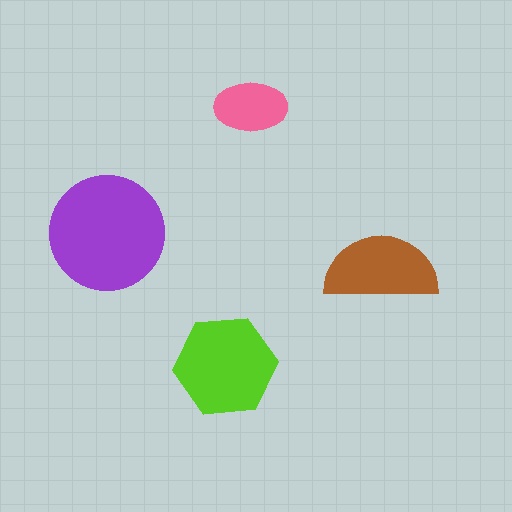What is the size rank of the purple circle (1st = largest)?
1st.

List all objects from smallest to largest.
The pink ellipse, the brown semicircle, the lime hexagon, the purple circle.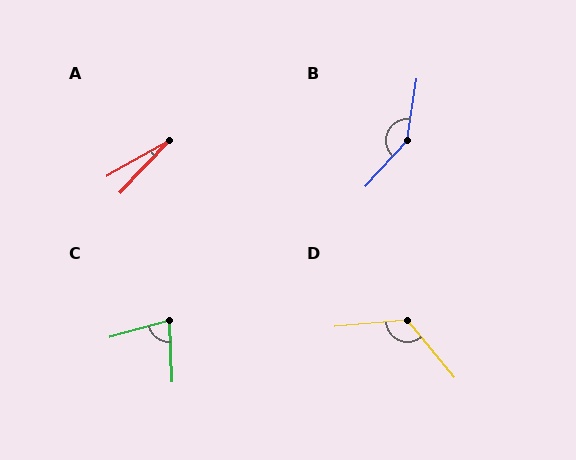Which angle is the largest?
B, at approximately 146 degrees.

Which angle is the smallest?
A, at approximately 17 degrees.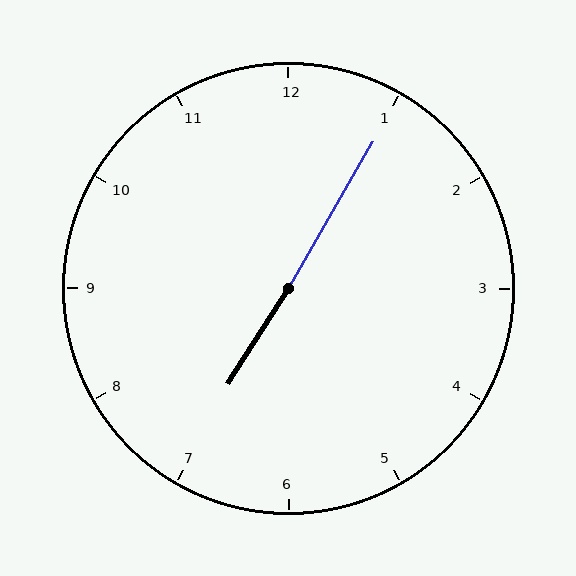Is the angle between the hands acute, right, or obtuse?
It is obtuse.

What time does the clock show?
7:05.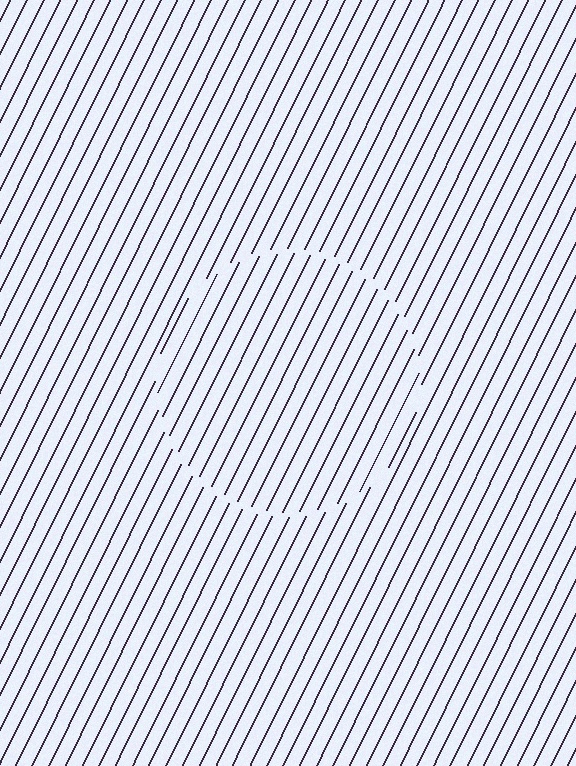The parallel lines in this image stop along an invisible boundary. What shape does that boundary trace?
An illusory circle. The interior of the shape contains the same grating, shifted by half a period — the contour is defined by the phase discontinuity where line-ends from the inner and outer gratings abut.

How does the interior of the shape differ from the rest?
The interior of the shape contains the same grating, shifted by half a period — the contour is defined by the phase discontinuity where line-ends from the inner and outer gratings abut.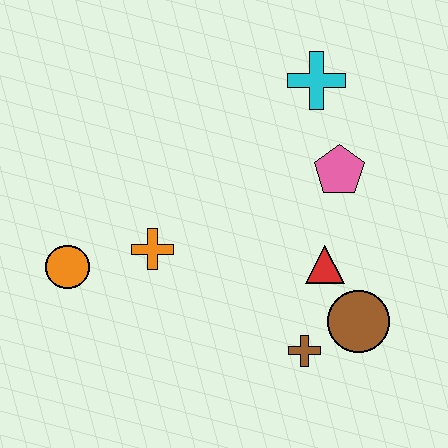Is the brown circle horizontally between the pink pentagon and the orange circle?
No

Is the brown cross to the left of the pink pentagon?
Yes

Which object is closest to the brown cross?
The brown circle is closest to the brown cross.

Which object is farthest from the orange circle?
The cyan cross is farthest from the orange circle.